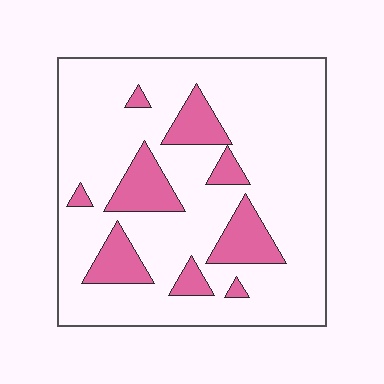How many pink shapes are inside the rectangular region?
9.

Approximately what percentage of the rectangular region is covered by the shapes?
Approximately 20%.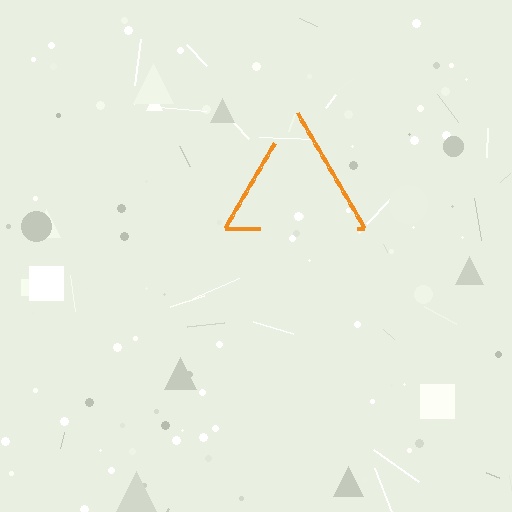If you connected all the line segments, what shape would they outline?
They would outline a triangle.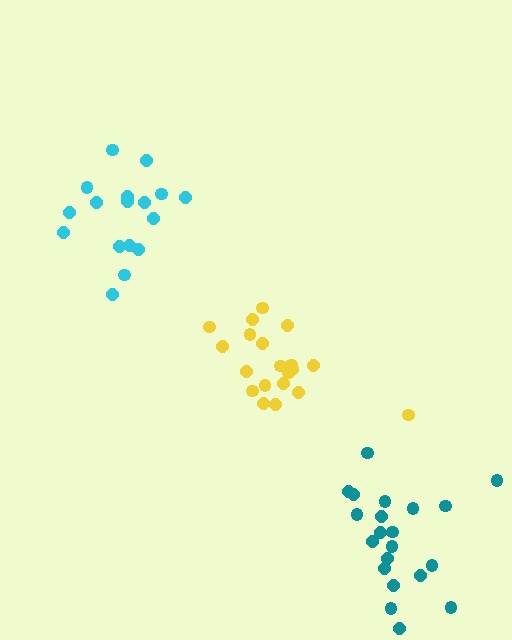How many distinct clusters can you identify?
There are 3 distinct clusters.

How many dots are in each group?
Group 1: 21 dots, Group 2: 20 dots, Group 3: 17 dots (58 total).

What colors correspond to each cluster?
The clusters are colored: teal, yellow, cyan.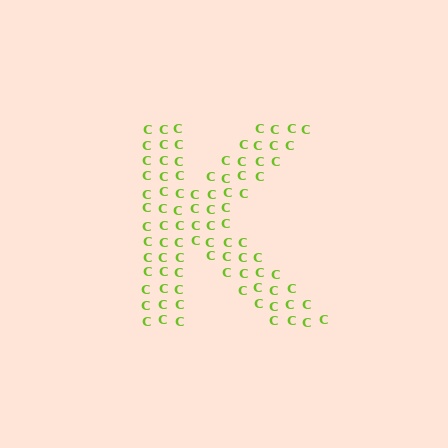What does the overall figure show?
The overall figure shows the letter K.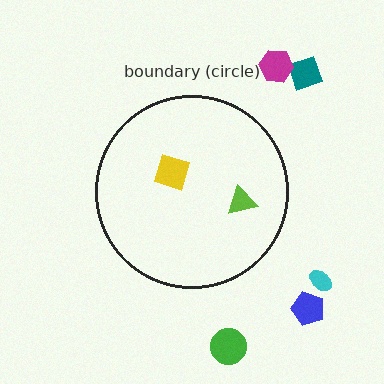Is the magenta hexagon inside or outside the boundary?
Outside.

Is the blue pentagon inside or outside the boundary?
Outside.